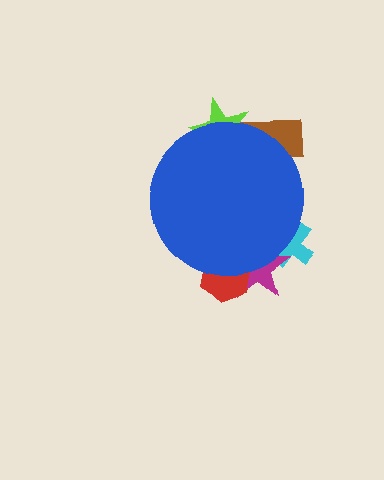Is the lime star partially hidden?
Yes, the lime star is partially hidden behind the blue circle.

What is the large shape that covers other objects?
A blue circle.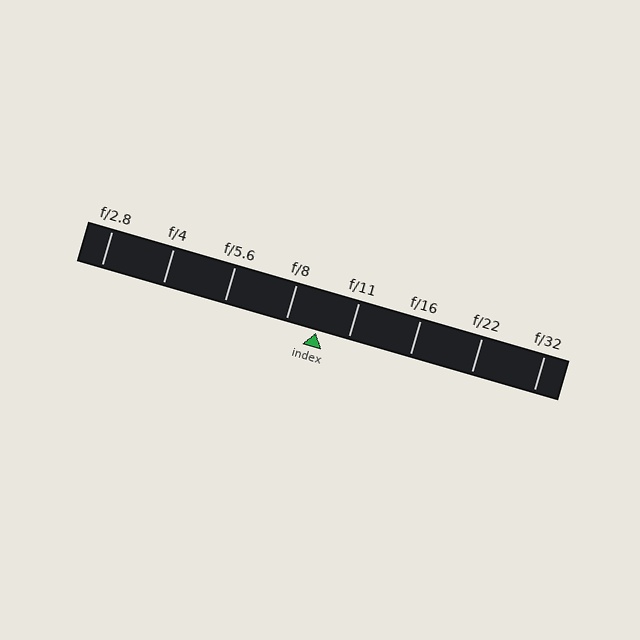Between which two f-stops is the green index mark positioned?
The index mark is between f/8 and f/11.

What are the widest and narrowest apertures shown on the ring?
The widest aperture shown is f/2.8 and the narrowest is f/32.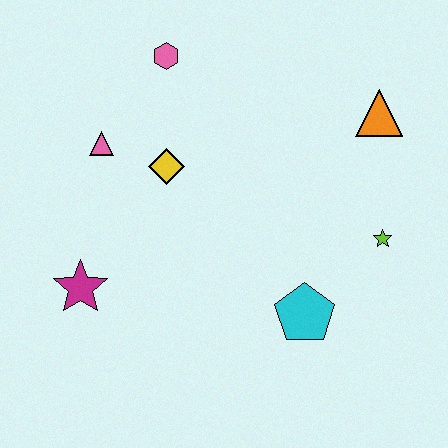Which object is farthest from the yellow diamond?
The lime star is farthest from the yellow diamond.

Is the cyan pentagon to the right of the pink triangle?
Yes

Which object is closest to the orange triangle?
The lime star is closest to the orange triangle.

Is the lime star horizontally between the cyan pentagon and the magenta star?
No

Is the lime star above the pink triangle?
No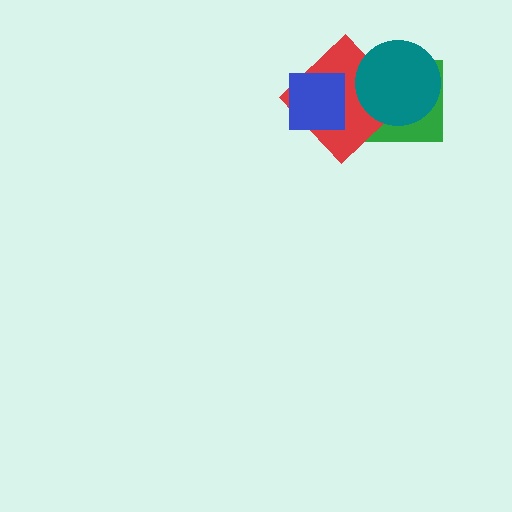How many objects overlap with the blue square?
1 object overlaps with the blue square.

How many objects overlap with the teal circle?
2 objects overlap with the teal circle.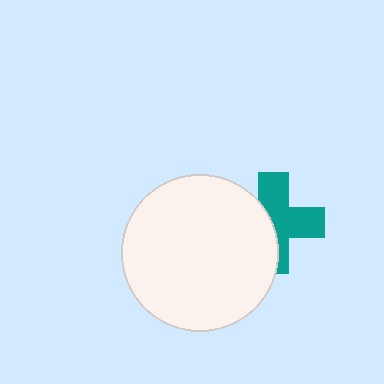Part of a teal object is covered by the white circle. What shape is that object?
It is a cross.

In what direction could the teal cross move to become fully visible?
The teal cross could move right. That would shift it out from behind the white circle entirely.